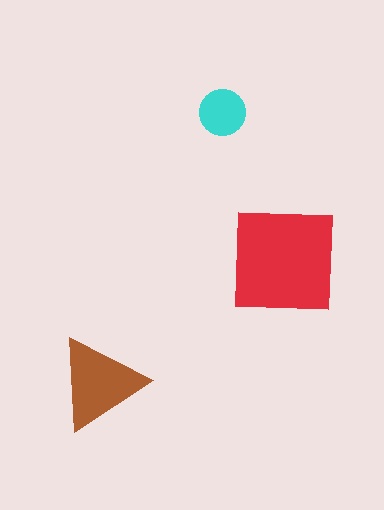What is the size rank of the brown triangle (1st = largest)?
2nd.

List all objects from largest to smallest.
The red square, the brown triangle, the cyan circle.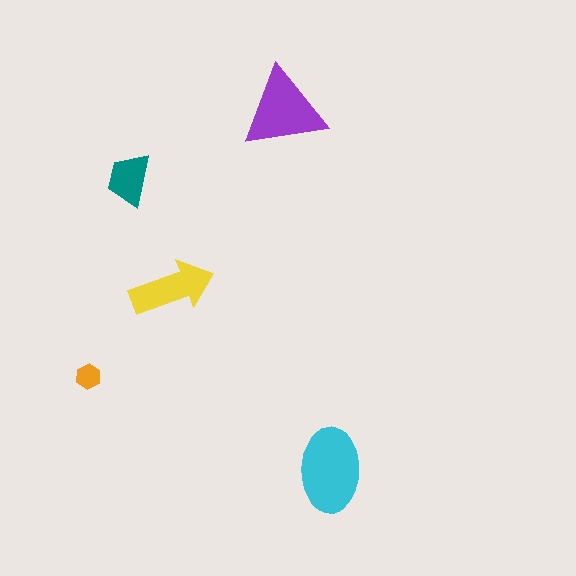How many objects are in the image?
There are 5 objects in the image.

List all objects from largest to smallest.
The cyan ellipse, the purple triangle, the yellow arrow, the teal trapezoid, the orange hexagon.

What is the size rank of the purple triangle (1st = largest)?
2nd.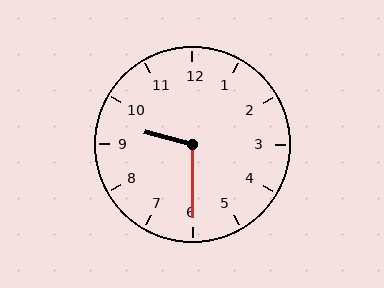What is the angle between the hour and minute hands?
Approximately 105 degrees.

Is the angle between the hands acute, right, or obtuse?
It is obtuse.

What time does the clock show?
9:30.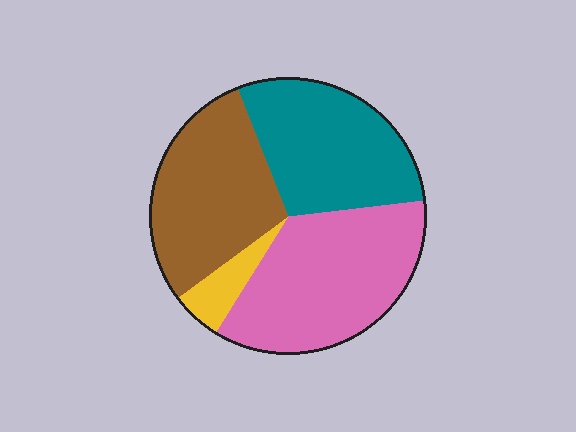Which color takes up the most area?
Pink, at roughly 35%.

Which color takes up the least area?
Yellow, at roughly 5%.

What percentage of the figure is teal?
Teal takes up between a quarter and a half of the figure.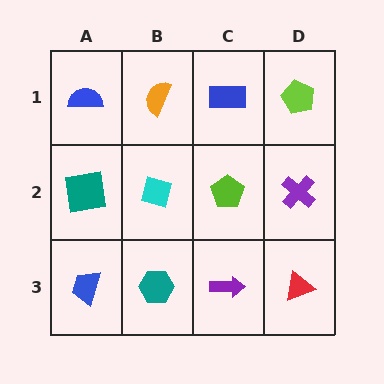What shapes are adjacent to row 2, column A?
A blue semicircle (row 1, column A), a blue trapezoid (row 3, column A), a cyan square (row 2, column B).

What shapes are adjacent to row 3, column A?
A teal square (row 2, column A), a teal hexagon (row 3, column B).